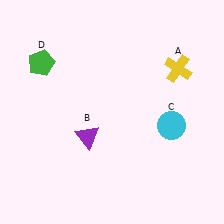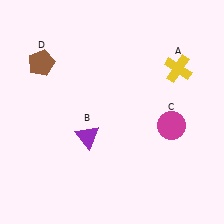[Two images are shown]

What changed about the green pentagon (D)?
In Image 1, D is green. In Image 2, it changed to brown.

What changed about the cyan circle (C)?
In Image 1, C is cyan. In Image 2, it changed to magenta.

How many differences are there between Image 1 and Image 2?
There are 2 differences between the two images.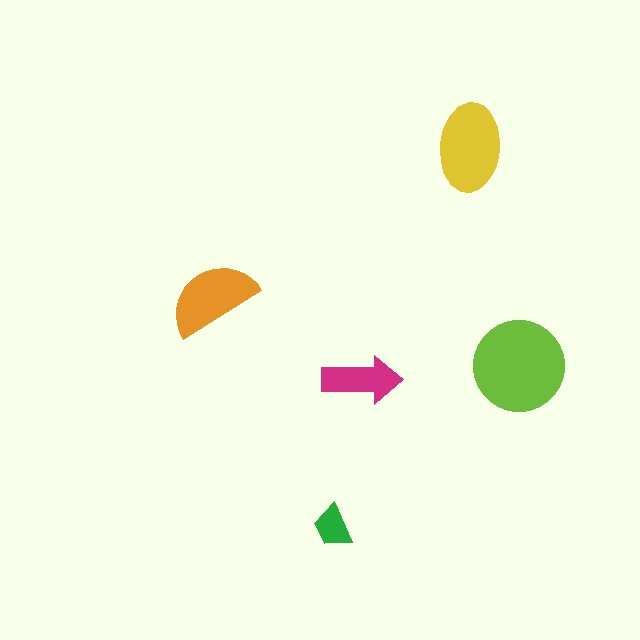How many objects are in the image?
There are 5 objects in the image.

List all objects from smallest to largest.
The green trapezoid, the magenta arrow, the orange semicircle, the yellow ellipse, the lime circle.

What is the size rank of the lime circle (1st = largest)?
1st.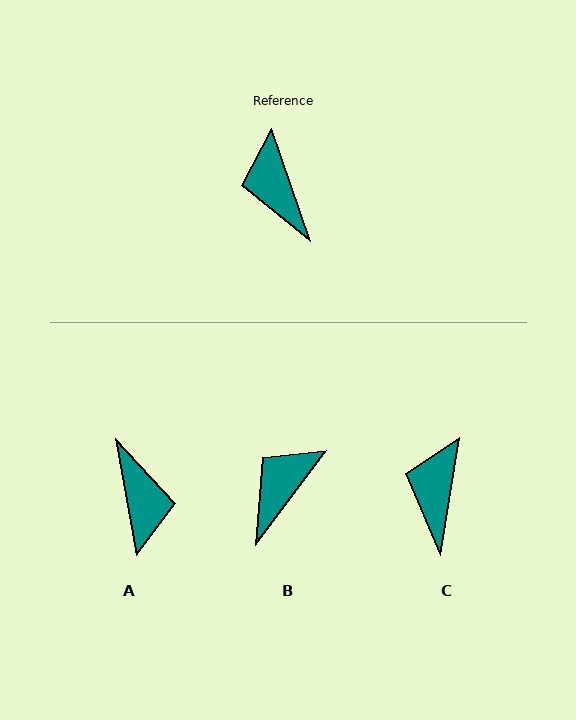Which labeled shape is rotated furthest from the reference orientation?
A, about 171 degrees away.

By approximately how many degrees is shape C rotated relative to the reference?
Approximately 29 degrees clockwise.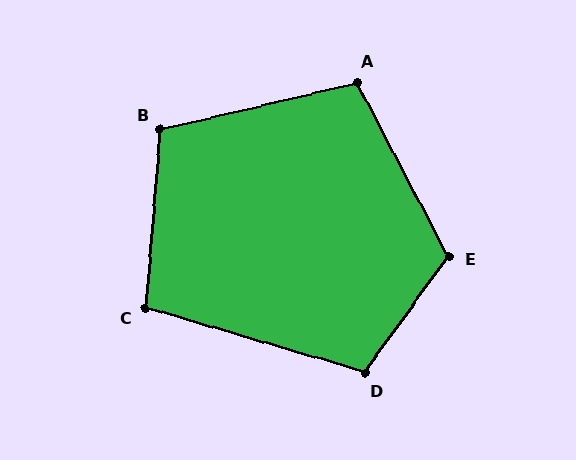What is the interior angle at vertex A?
Approximately 104 degrees (obtuse).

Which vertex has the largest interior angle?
E, at approximately 117 degrees.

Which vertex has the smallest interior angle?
C, at approximately 102 degrees.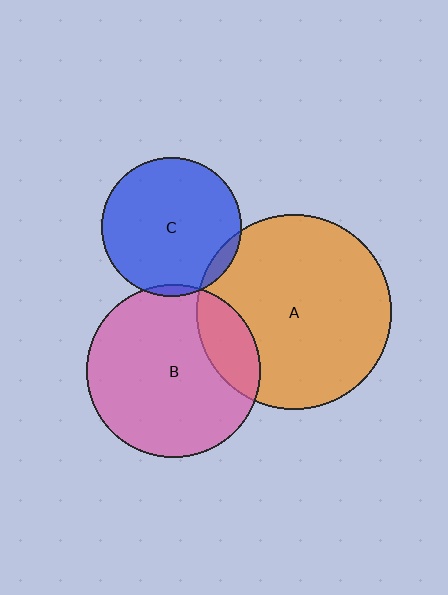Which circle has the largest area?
Circle A (orange).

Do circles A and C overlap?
Yes.